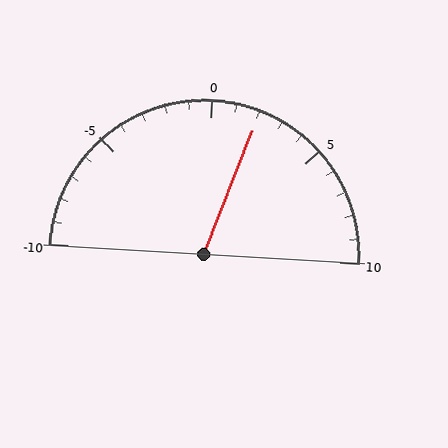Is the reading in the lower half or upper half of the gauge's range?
The reading is in the upper half of the range (-10 to 10).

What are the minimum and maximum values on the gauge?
The gauge ranges from -10 to 10.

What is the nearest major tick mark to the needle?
The nearest major tick mark is 0.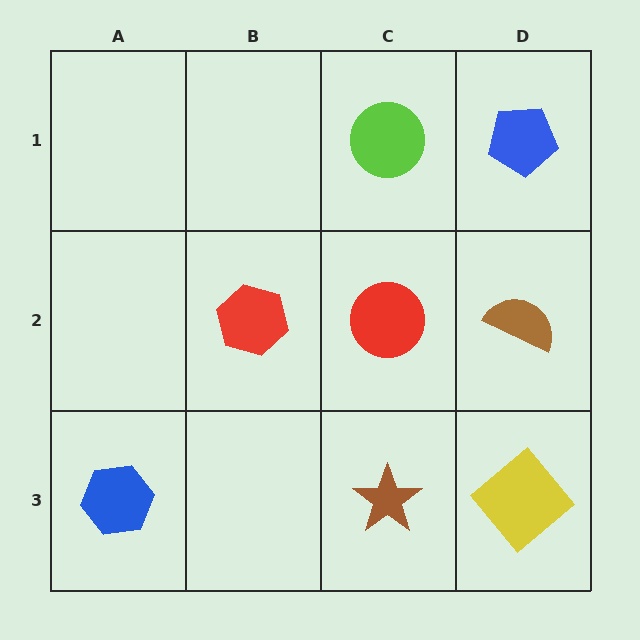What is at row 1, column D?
A blue pentagon.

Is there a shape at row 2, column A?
No, that cell is empty.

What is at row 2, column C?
A red circle.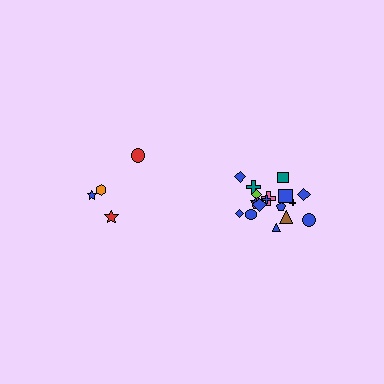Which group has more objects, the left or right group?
The right group.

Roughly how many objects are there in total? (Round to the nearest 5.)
Roughly 20 objects in total.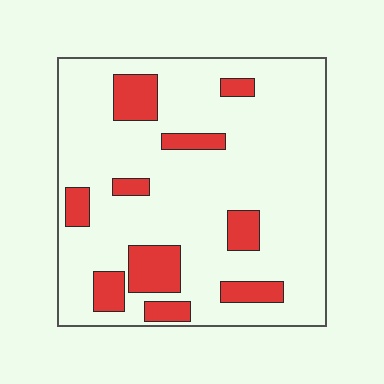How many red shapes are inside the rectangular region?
10.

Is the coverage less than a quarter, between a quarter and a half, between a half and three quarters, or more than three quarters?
Less than a quarter.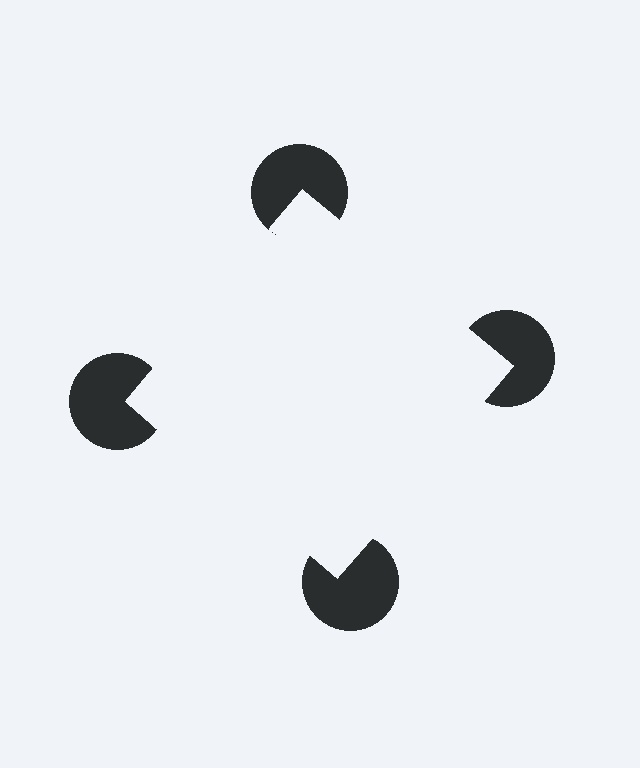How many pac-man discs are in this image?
There are 4 — one at each vertex of the illusory square.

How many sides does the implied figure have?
4 sides.